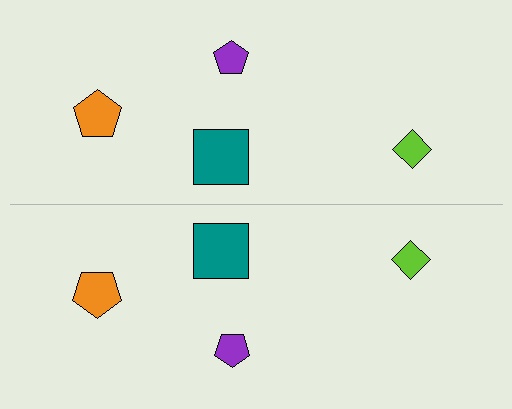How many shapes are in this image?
There are 8 shapes in this image.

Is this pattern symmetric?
Yes, this pattern has bilateral (reflection) symmetry.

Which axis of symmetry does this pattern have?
The pattern has a horizontal axis of symmetry running through the center of the image.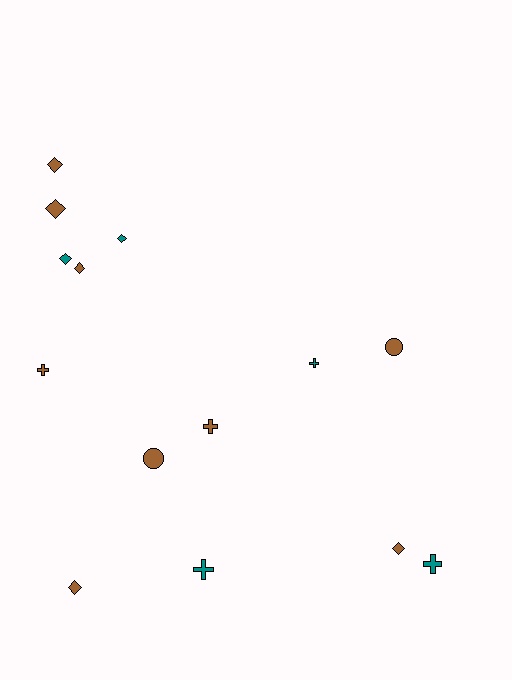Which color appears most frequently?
Brown, with 9 objects.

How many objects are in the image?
There are 14 objects.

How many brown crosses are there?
There are 2 brown crosses.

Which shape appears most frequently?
Diamond, with 7 objects.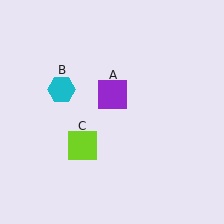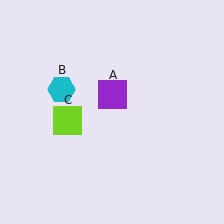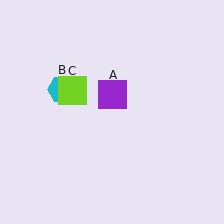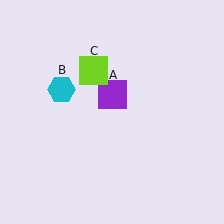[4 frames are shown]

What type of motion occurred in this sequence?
The lime square (object C) rotated clockwise around the center of the scene.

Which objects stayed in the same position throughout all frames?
Purple square (object A) and cyan hexagon (object B) remained stationary.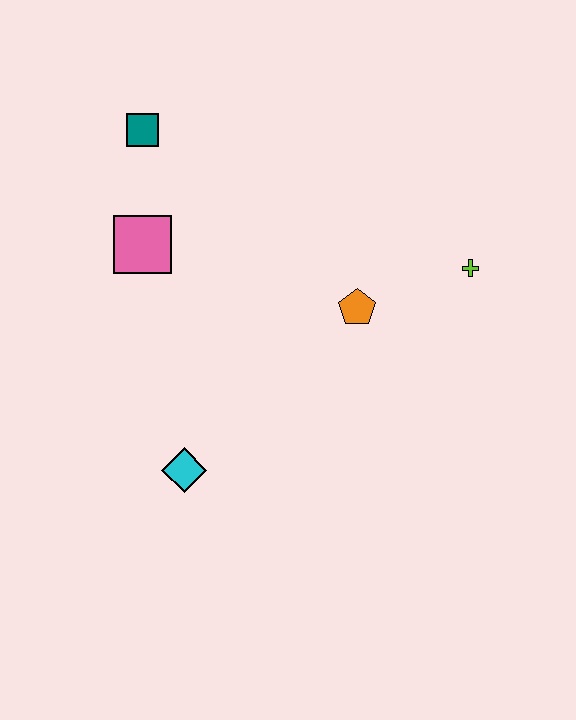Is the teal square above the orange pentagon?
Yes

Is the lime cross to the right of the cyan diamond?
Yes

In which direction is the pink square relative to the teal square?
The pink square is below the teal square.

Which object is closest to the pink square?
The teal square is closest to the pink square.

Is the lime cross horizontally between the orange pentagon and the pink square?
No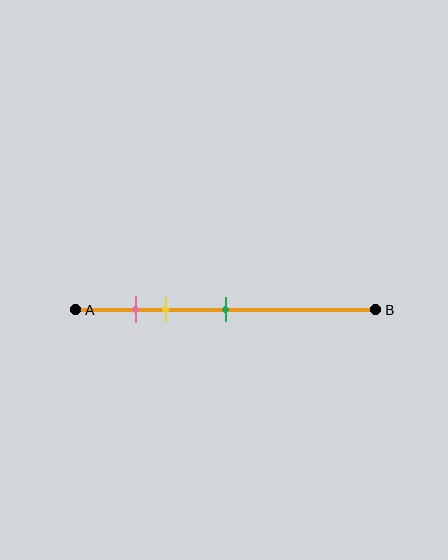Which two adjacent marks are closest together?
The pink and yellow marks are the closest adjacent pair.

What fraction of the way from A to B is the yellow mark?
The yellow mark is approximately 30% (0.3) of the way from A to B.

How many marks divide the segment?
There are 3 marks dividing the segment.